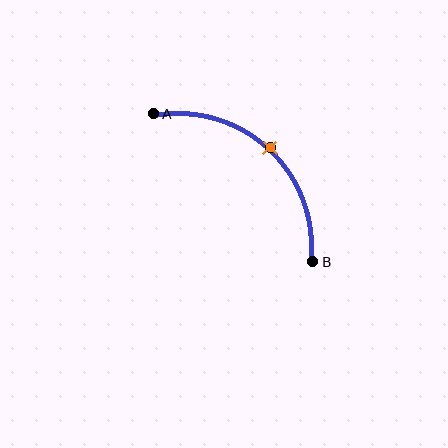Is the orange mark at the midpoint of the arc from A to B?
Yes. The orange mark lies on the arc at equal arc-length from both A and B — it is the arc midpoint.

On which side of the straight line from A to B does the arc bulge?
The arc bulges above and to the right of the straight line connecting A and B.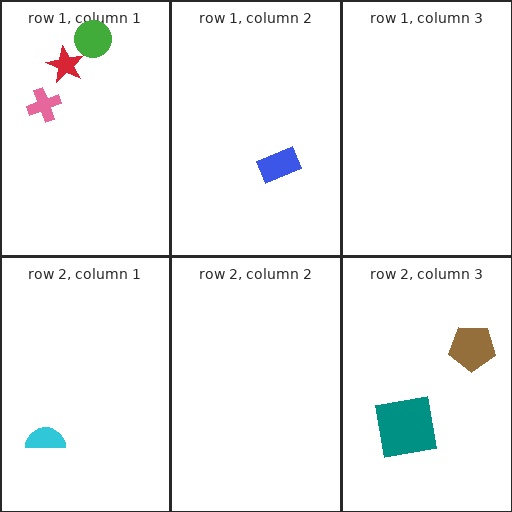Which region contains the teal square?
The row 2, column 3 region.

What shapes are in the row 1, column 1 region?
The green circle, the red star, the pink cross.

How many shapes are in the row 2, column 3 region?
2.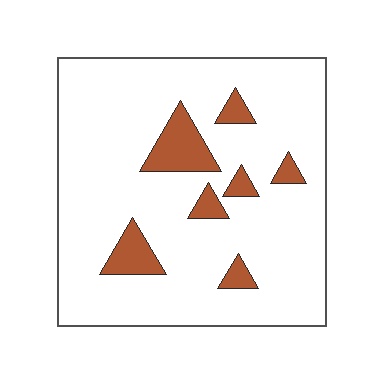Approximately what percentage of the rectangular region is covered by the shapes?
Approximately 10%.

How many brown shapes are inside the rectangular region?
7.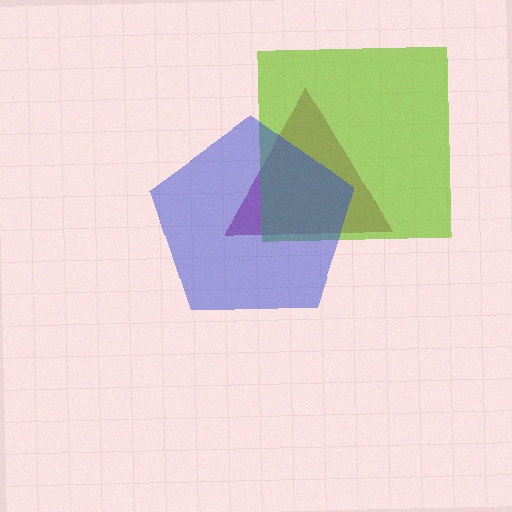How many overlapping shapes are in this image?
There are 3 overlapping shapes in the image.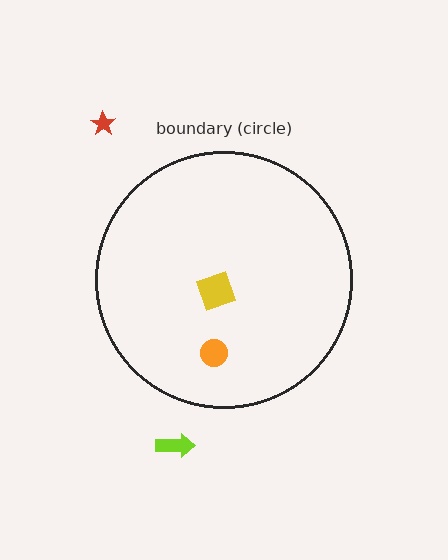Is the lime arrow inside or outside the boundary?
Outside.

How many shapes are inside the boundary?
2 inside, 2 outside.